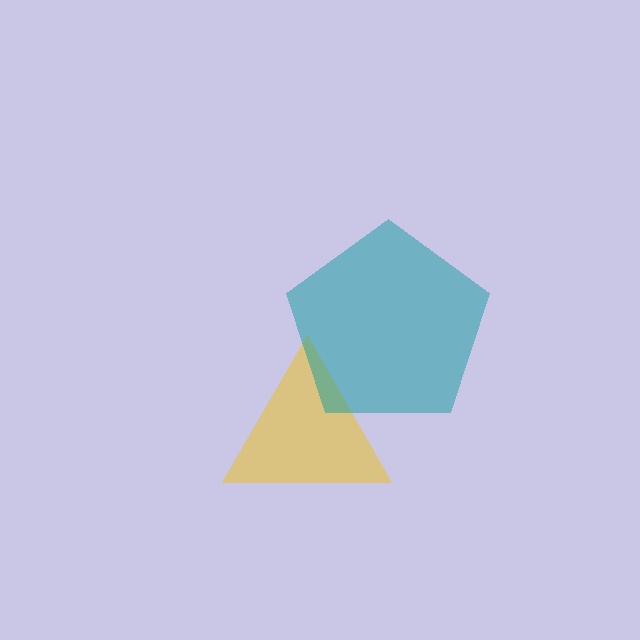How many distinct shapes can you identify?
There are 2 distinct shapes: a yellow triangle, a teal pentagon.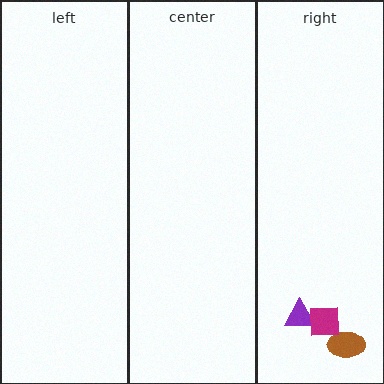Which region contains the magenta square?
The right region.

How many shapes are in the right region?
3.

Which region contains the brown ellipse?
The right region.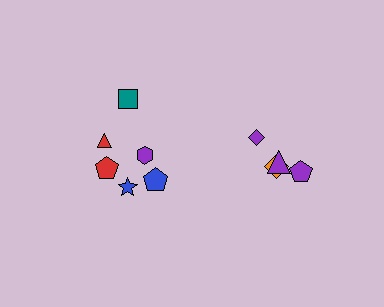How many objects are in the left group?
There are 6 objects.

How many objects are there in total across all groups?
There are 10 objects.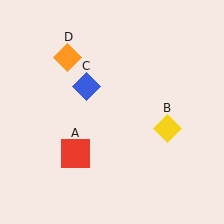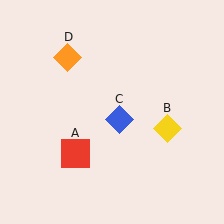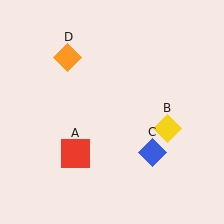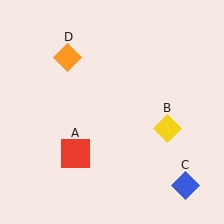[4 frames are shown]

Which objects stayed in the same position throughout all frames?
Red square (object A) and yellow diamond (object B) and orange diamond (object D) remained stationary.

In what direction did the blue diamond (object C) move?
The blue diamond (object C) moved down and to the right.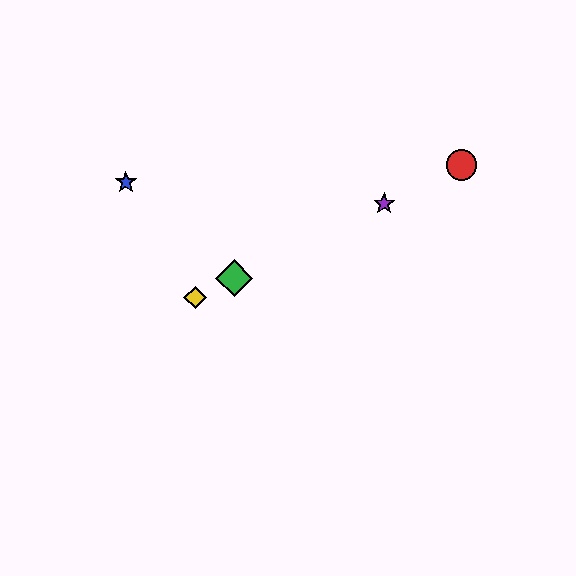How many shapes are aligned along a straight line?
4 shapes (the red circle, the green diamond, the yellow diamond, the purple star) are aligned along a straight line.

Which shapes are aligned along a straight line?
The red circle, the green diamond, the yellow diamond, the purple star are aligned along a straight line.